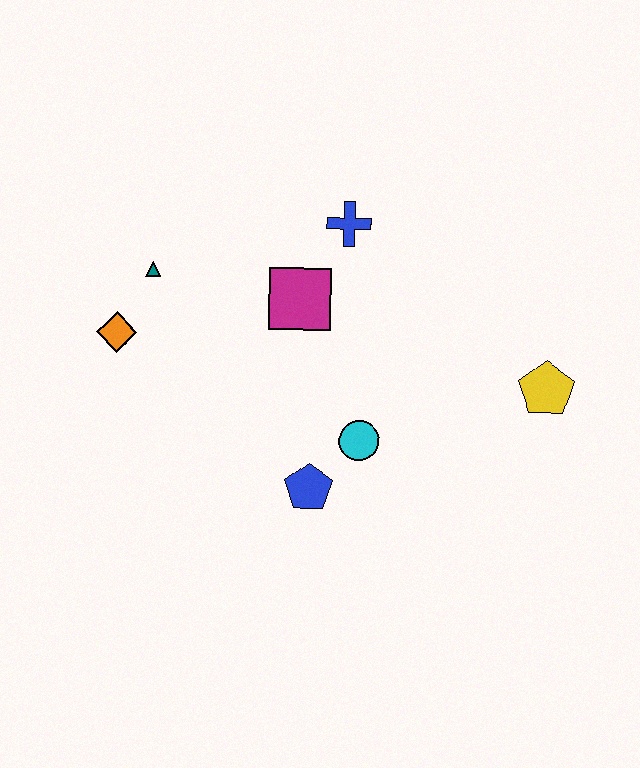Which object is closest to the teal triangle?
The orange diamond is closest to the teal triangle.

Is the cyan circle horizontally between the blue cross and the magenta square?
No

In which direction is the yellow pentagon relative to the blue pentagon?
The yellow pentagon is to the right of the blue pentagon.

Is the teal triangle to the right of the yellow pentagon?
No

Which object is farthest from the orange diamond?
The yellow pentagon is farthest from the orange diamond.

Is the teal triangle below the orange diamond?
No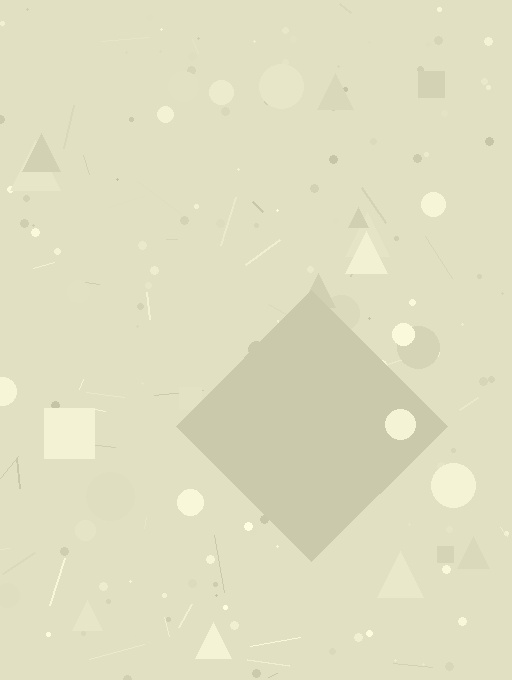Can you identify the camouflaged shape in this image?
The camouflaged shape is a diamond.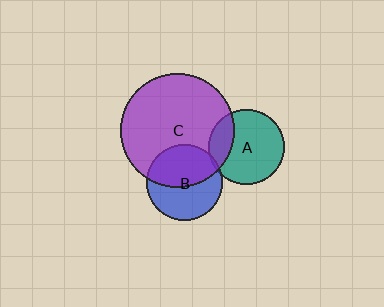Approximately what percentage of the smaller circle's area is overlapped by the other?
Approximately 50%.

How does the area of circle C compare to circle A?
Approximately 2.3 times.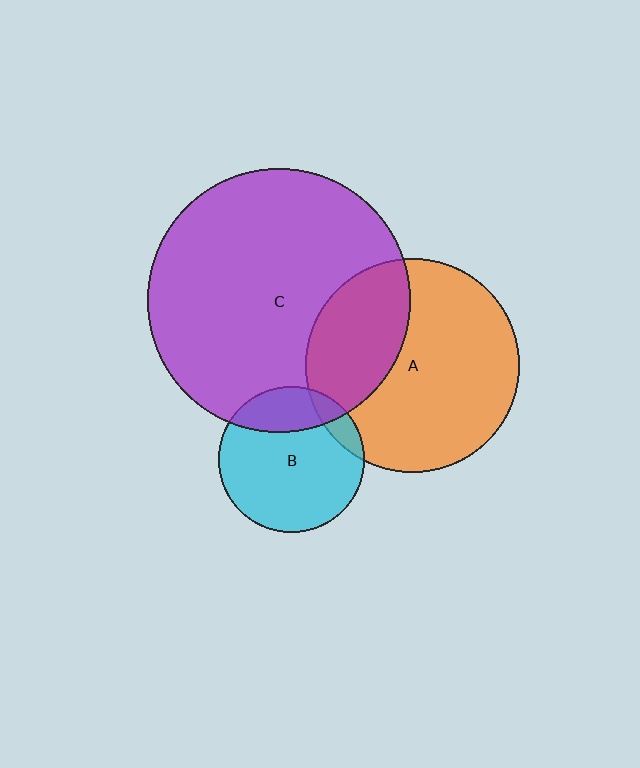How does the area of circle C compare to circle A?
Approximately 1.5 times.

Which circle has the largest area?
Circle C (purple).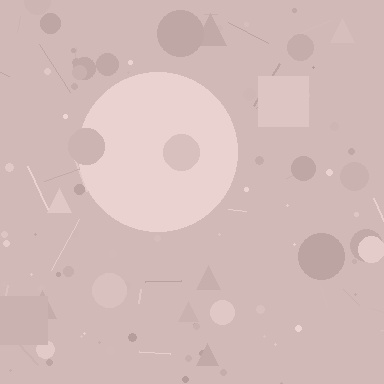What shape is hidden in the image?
A circle is hidden in the image.